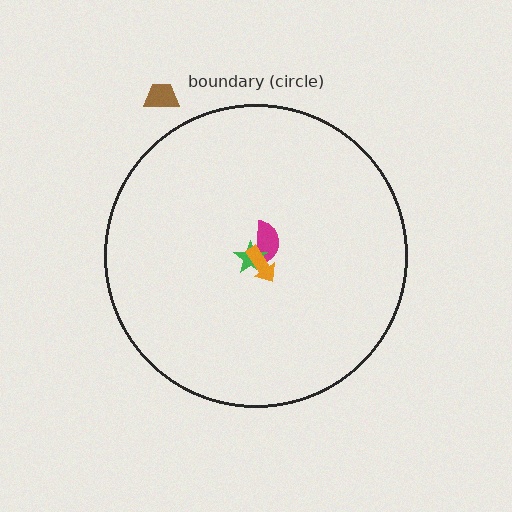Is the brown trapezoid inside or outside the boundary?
Outside.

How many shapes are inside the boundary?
3 inside, 1 outside.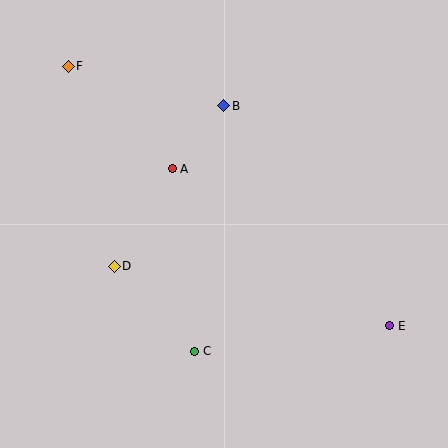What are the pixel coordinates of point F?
Point F is at (68, 66).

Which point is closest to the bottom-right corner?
Point E is closest to the bottom-right corner.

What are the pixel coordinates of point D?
Point D is at (114, 266).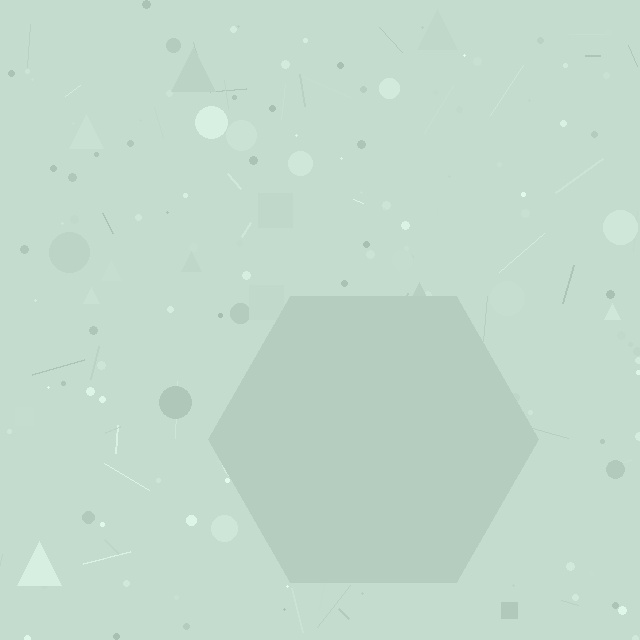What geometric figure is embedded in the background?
A hexagon is embedded in the background.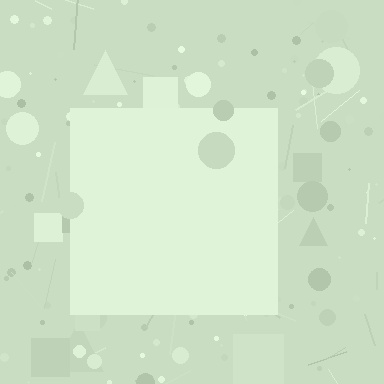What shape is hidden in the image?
A square is hidden in the image.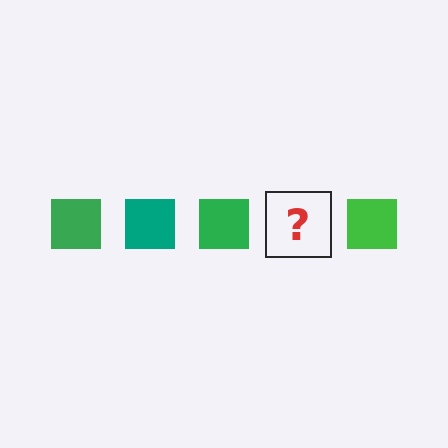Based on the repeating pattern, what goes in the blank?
The blank should be a teal square.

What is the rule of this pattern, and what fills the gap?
The rule is that the pattern cycles through green, teal squares. The gap should be filled with a teal square.